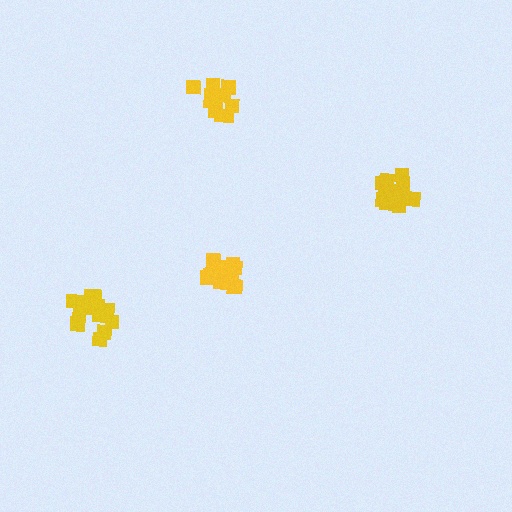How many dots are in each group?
Group 1: 16 dots, Group 2: 15 dots, Group 3: 11 dots, Group 4: 15 dots (57 total).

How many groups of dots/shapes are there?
There are 4 groups.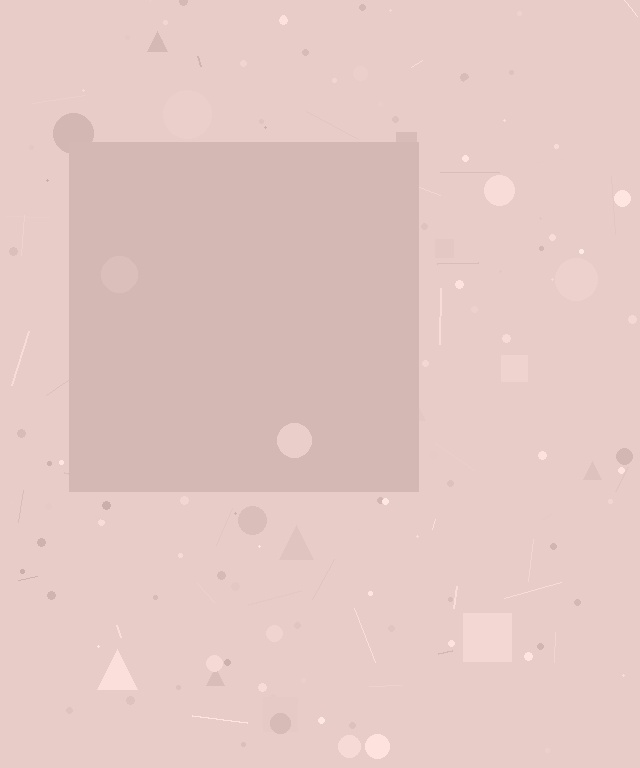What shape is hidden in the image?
A square is hidden in the image.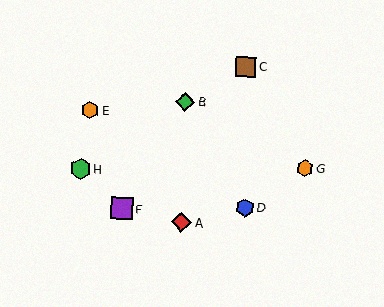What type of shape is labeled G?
Shape G is an orange hexagon.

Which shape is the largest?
The purple square (labeled F) is the largest.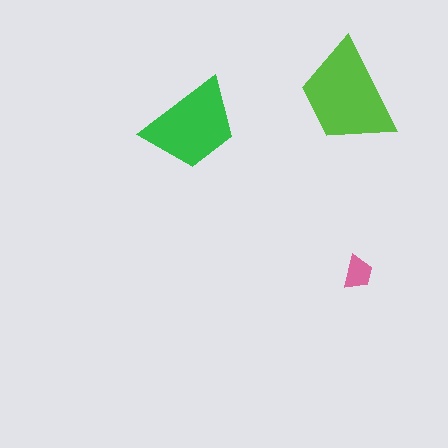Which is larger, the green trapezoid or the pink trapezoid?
The green one.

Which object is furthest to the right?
The pink trapezoid is rightmost.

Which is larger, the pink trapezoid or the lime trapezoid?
The lime one.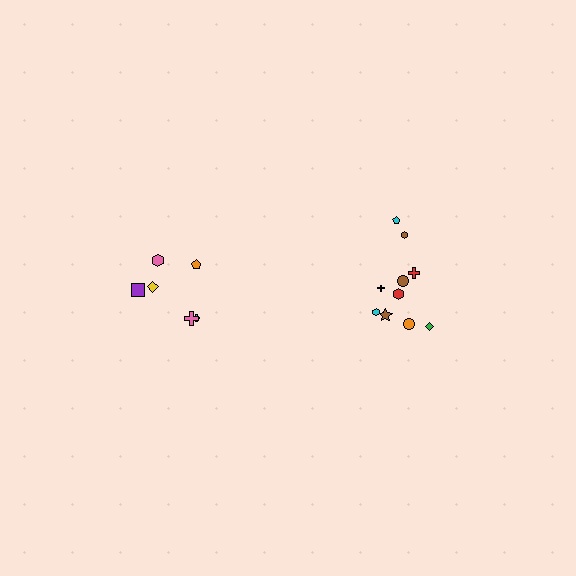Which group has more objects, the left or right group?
The right group.